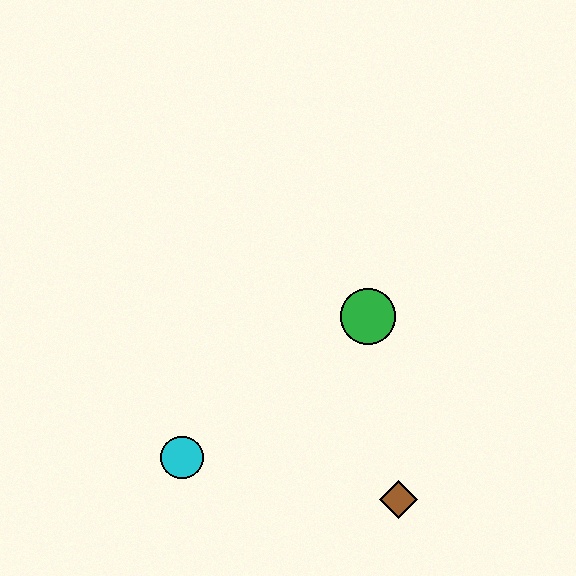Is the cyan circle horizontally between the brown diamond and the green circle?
No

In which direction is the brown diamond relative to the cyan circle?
The brown diamond is to the right of the cyan circle.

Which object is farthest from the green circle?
The cyan circle is farthest from the green circle.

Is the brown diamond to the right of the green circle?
Yes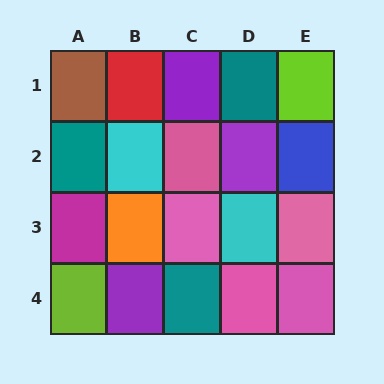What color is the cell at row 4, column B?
Purple.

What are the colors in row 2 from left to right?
Teal, cyan, pink, purple, blue.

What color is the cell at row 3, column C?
Pink.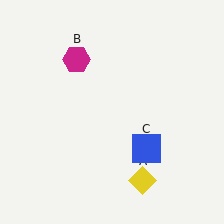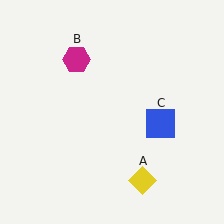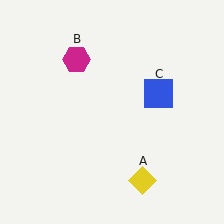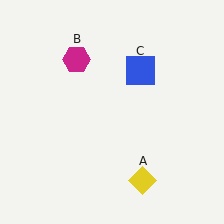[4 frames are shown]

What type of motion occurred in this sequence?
The blue square (object C) rotated counterclockwise around the center of the scene.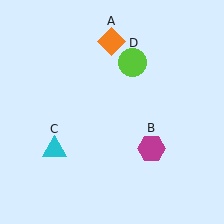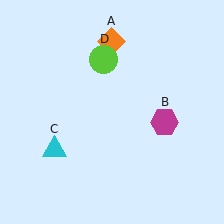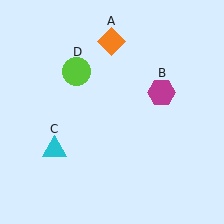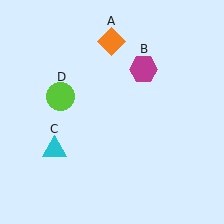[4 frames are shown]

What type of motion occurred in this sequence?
The magenta hexagon (object B), lime circle (object D) rotated counterclockwise around the center of the scene.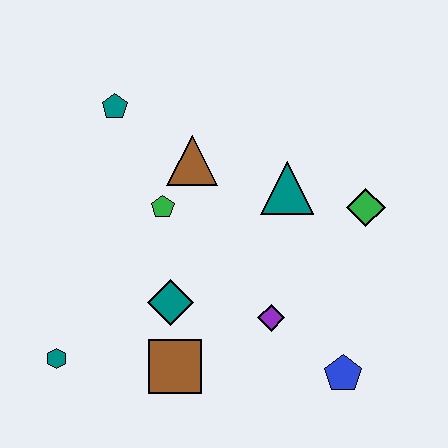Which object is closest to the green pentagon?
The brown triangle is closest to the green pentagon.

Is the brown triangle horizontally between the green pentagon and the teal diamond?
No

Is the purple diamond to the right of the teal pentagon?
Yes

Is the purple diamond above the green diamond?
No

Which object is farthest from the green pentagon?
The blue pentagon is farthest from the green pentagon.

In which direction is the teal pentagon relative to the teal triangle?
The teal pentagon is to the left of the teal triangle.